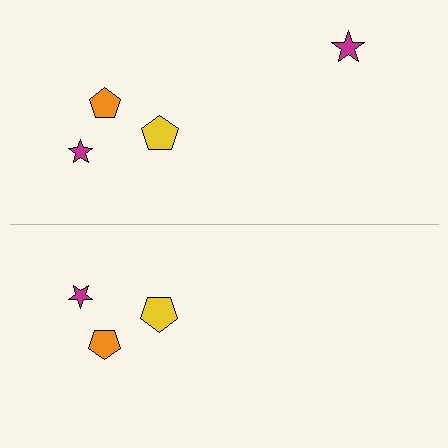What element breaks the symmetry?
A magenta star is missing from the bottom side.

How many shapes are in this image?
There are 7 shapes in this image.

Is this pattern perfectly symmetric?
No, the pattern is not perfectly symmetric. A magenta star is missing from the bottom side.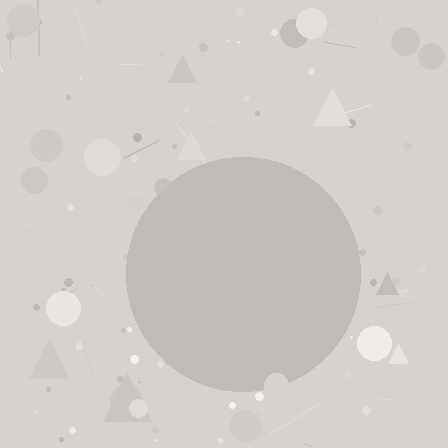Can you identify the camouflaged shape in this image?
The camouflaged shape is a circle.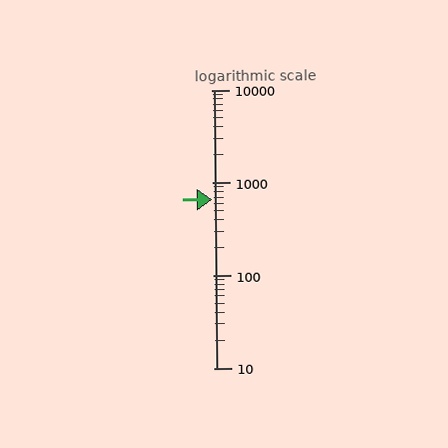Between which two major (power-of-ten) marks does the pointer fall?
The pointer is between 100 and 1000.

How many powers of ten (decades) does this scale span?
The scale spans 3 decades, from 10 to 10000.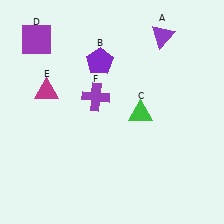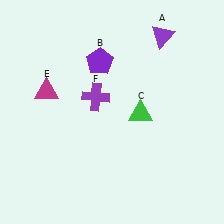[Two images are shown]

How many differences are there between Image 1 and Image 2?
There is 1 difference between the two images.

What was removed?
The purple square (D) was removed in Image 2.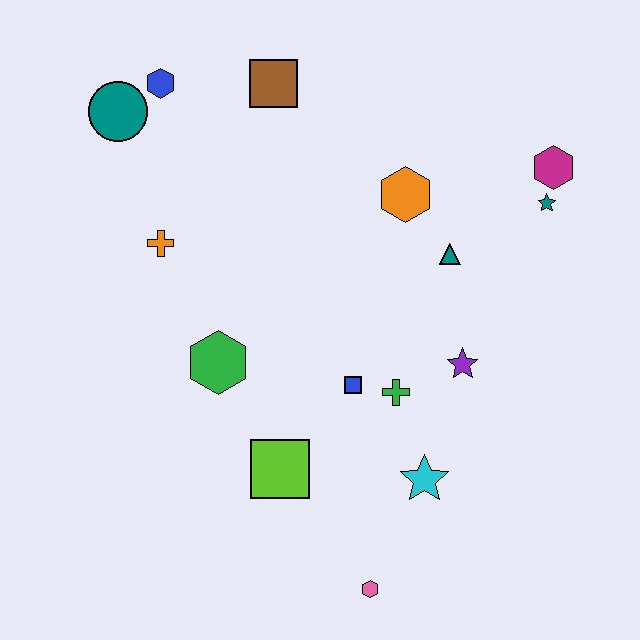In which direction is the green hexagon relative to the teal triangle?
The green hexagon is to the left of the teal triangle.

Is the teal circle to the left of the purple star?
Yes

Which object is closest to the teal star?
The magenta hexagon is closest to the teal star.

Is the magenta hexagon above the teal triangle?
Yes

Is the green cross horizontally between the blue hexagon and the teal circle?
No